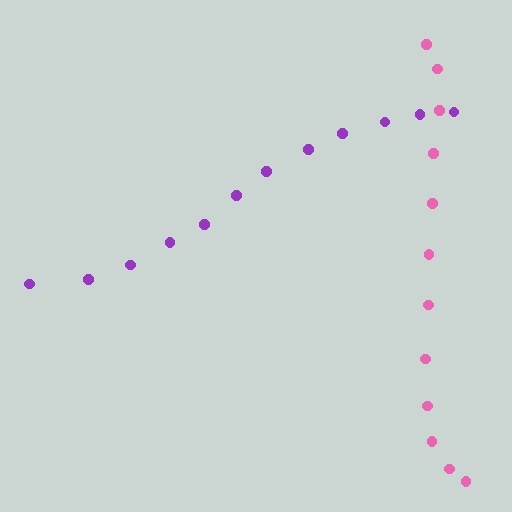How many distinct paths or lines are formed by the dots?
There are 2 distinct paths.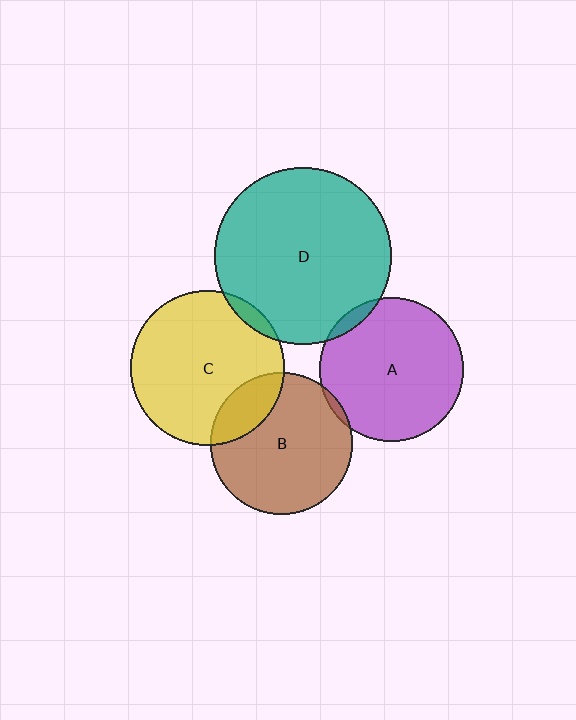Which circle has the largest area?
Circle D (teal).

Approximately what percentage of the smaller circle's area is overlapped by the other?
Approximately 20%.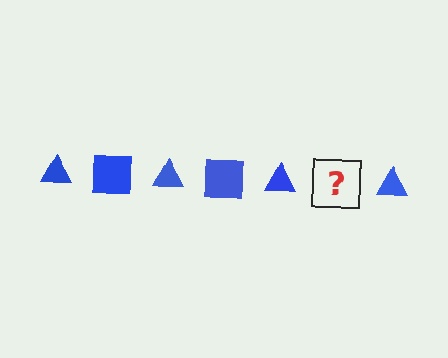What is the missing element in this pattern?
The missing element is a blue square.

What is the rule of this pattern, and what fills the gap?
The rule is that the pattern cycles through triangle, square shapes in blue. The gap should be filled with a blue square.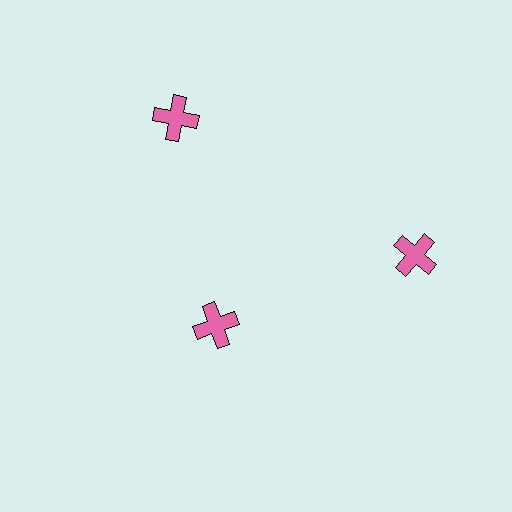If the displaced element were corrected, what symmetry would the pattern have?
It would have 3-fold rotational symmetry — the pattern would map onto itself every 120 degrees.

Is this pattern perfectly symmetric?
No. The 3 pink crosses are arranged in a ring, but one element near the 7 o'clock position is pulled inward toward the center, breaking the 3-fold rotational symmetry.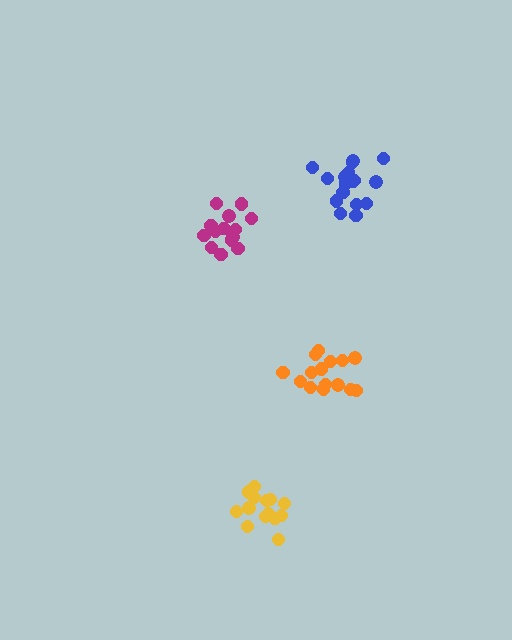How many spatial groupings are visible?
There are 4 spatial groupings.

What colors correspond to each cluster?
The clusters are colored: orange, magenta, blue, yellow.